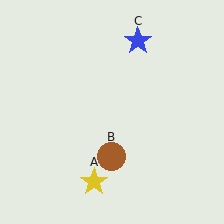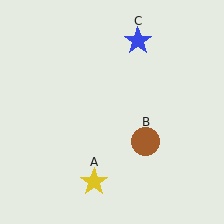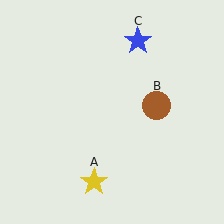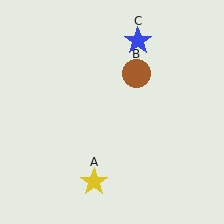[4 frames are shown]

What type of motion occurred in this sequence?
The brown circle (object B) rotated counterclockwise around the center of the scene.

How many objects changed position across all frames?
1 object changed position: brown circle (object B).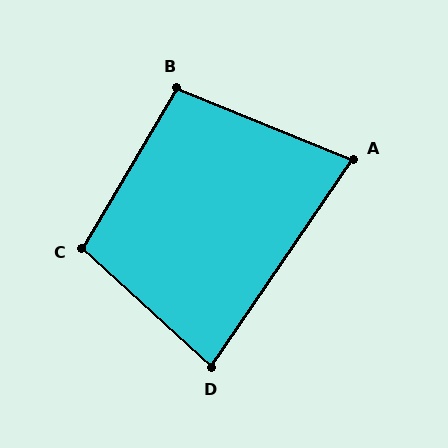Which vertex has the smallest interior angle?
A, at approximately 78 degrees.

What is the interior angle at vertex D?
Approximately 82 degrees (acute).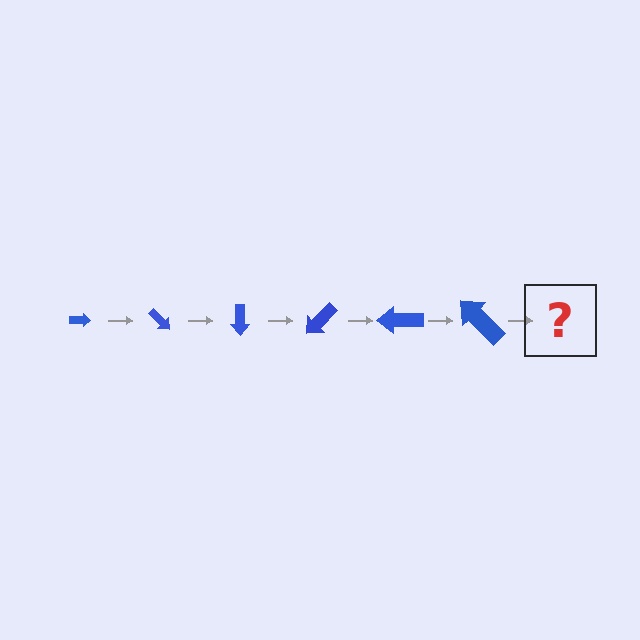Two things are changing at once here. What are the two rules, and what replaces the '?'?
The two rules are that the arrow grows larger each step and it rotates 45 degrees each step. The '?' should be an arrow, larger than the previous one and rotated 270 degrees from the start.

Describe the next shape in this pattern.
It should be an arrow, larger than the previous one and rotated 270 degrees from the start.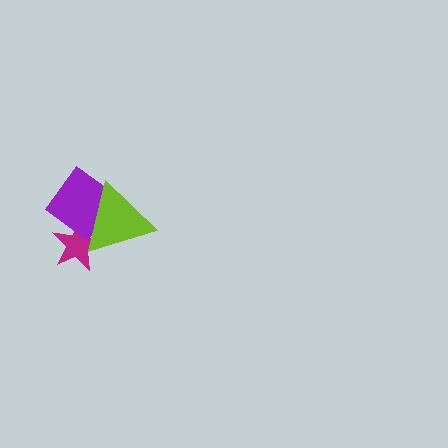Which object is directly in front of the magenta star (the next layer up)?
The purple diamond is directly in front of the magenta star.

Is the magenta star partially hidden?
Yes, it is partially covered by another shape.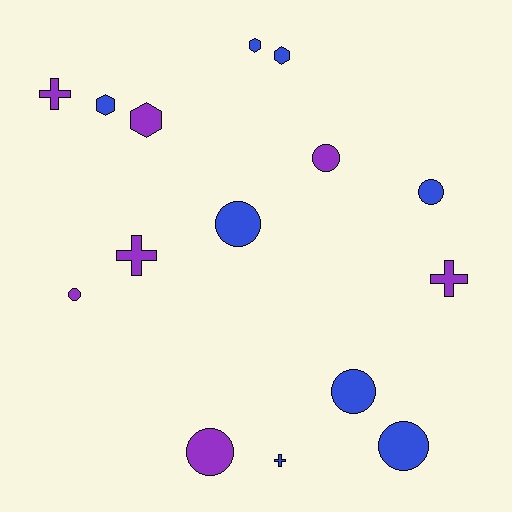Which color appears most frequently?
Blue, with 8 objects.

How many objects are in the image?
There are 15 objects.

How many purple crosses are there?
There are 3 purple crosses.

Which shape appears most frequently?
Circle, with 7 objects.